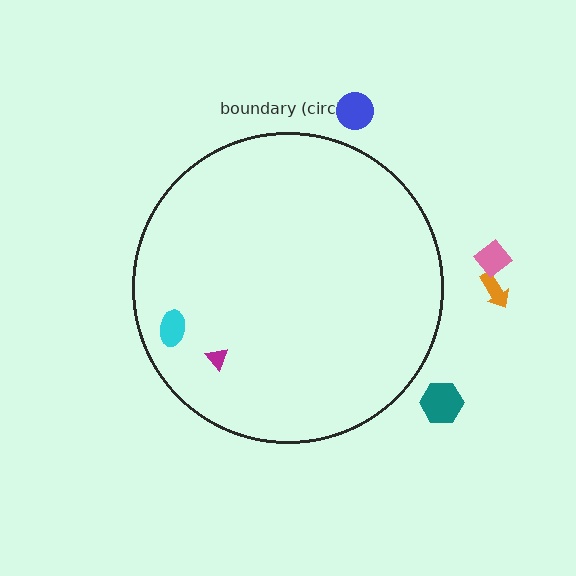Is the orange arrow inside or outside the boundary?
Outside.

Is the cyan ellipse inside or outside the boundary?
Inside.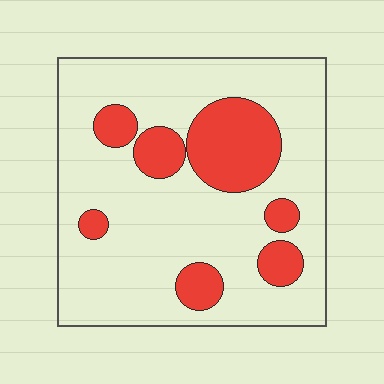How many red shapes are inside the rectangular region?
7.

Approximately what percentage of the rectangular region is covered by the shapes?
Approximately 20%.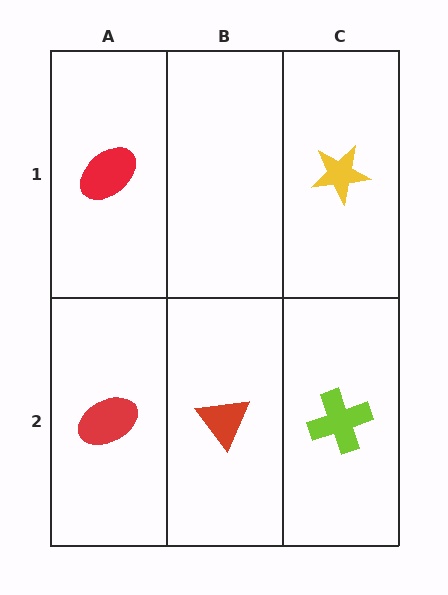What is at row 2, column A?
A red ellipse.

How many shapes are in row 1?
2 shapes.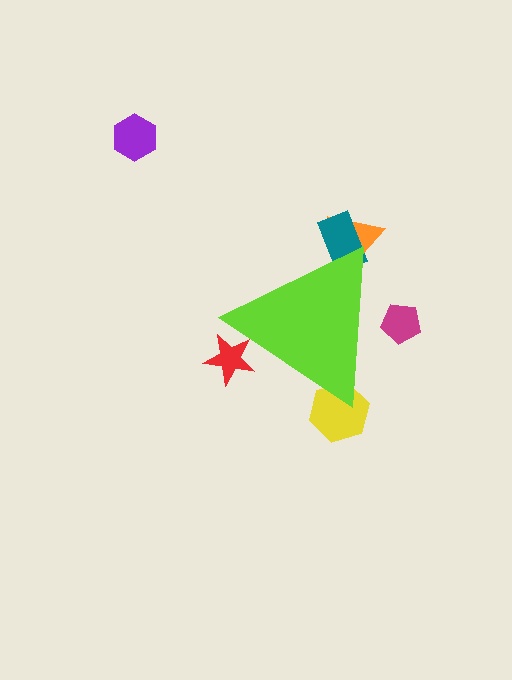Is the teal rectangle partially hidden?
Yes, the teal rectangle is partially hidden behind the lime triangle.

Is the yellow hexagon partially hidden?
Yes, the yellow hexagon is partially hidden behind the lime triangle.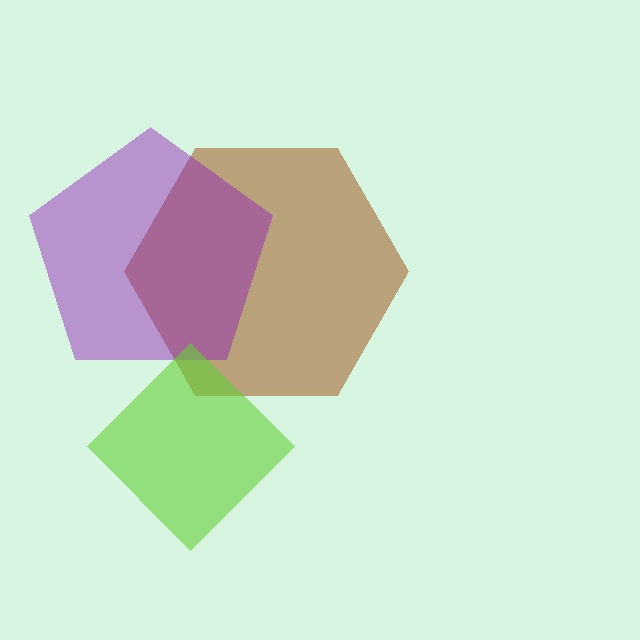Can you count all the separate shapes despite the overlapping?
Yes, there are 3 separate shapes.